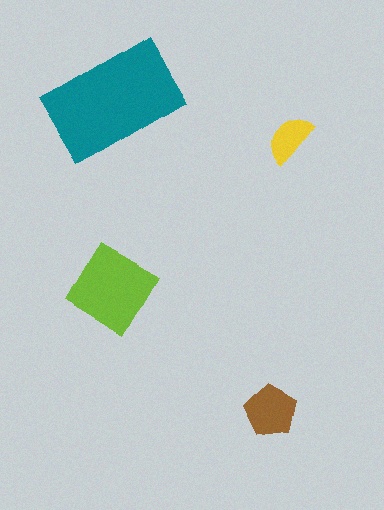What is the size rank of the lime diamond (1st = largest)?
2nd.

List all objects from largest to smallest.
The teal rectangle, the lime diamond, the brown pentagon, the yellow semicircle.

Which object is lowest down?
The brown pentagon is bottommost.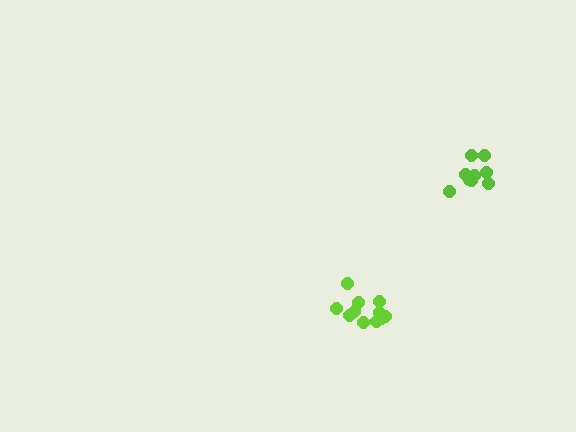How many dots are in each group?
Group 1: 9 dots, Group 2: 11 dots (20 total).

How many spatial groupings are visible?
There are 2 spatial groupings.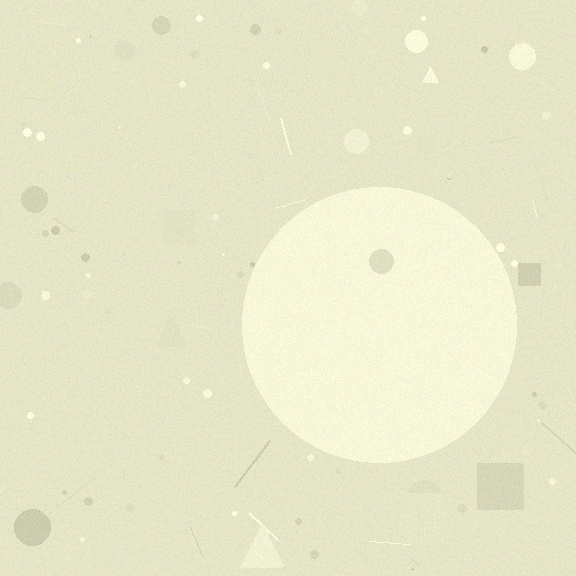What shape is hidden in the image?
A circle is hidden in the image.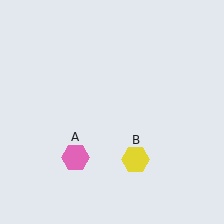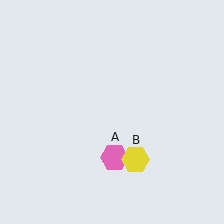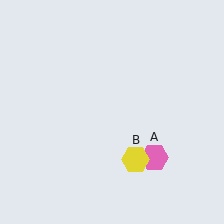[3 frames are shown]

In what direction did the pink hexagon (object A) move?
The pink hexagon (object A) moved right.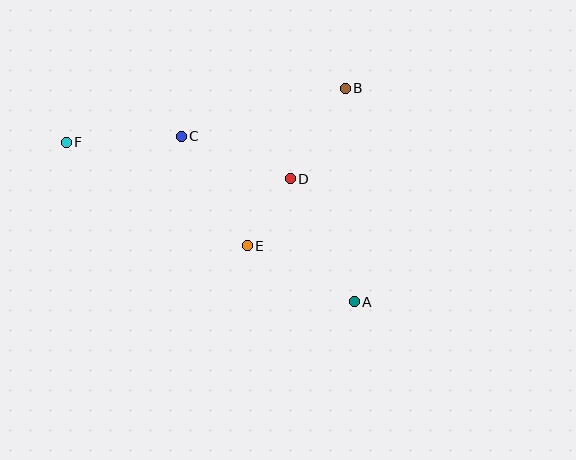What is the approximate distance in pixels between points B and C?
The distance between B and C is approximately 171 pixels.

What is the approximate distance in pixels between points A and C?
The distance between A and C is approximately 239 pixels.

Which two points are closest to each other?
Points D and E are closest to each other.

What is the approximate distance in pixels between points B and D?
The distance between B and D is approximately 106 pixels.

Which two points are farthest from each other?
Points A and F are farthest from each other.